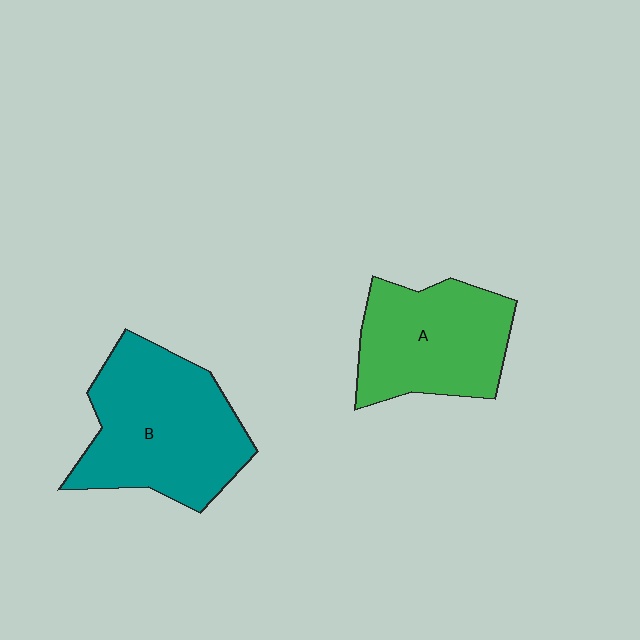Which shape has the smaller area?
Shape A (green).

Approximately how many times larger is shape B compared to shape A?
Approximately 1.3 times.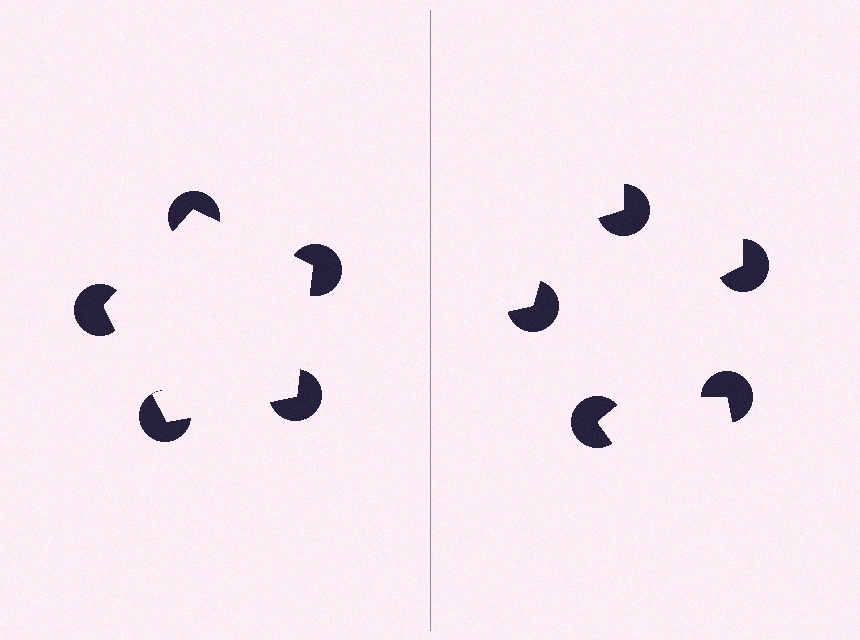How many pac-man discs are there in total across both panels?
10 — 5 on each side.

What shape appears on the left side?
An illusory pentagon.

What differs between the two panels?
The pac-man discs are positioned identically on both sides; only the wedge orientations differ. On the left they align to a pentagon; on the right they are misaligned.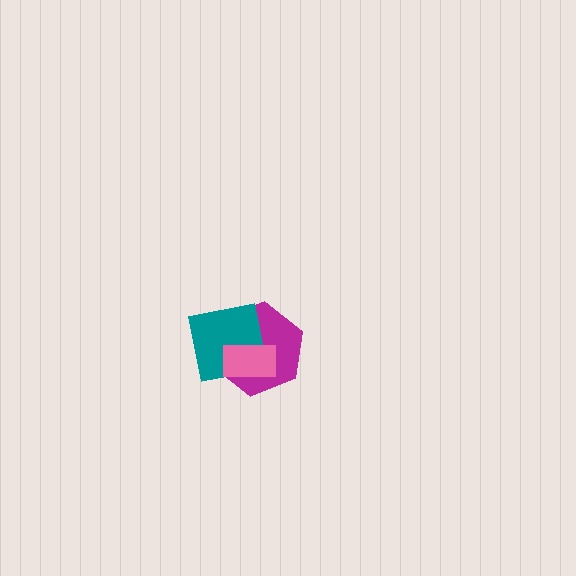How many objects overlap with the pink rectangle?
2 objects overlap with the pink rectangle.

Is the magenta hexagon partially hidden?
Yes, it is partially covered by another shape.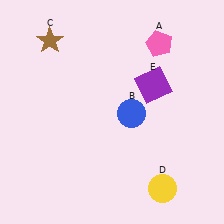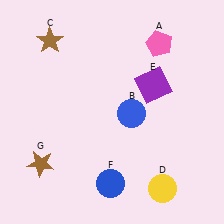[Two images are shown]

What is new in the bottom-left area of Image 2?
A blue circle (F) was added in the bottom-left area of Image 2.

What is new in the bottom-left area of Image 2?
A brown star (G) was added in the bottom-left area of Image 2.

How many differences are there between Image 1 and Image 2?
There are 2 differences between the two images.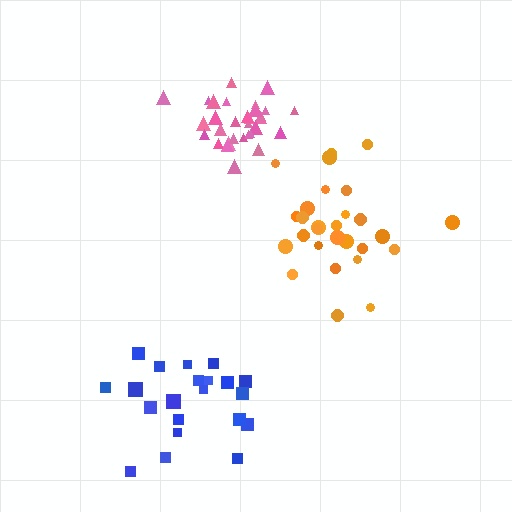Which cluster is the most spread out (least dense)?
Blue.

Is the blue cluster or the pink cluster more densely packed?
Pink.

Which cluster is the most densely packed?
Pink.